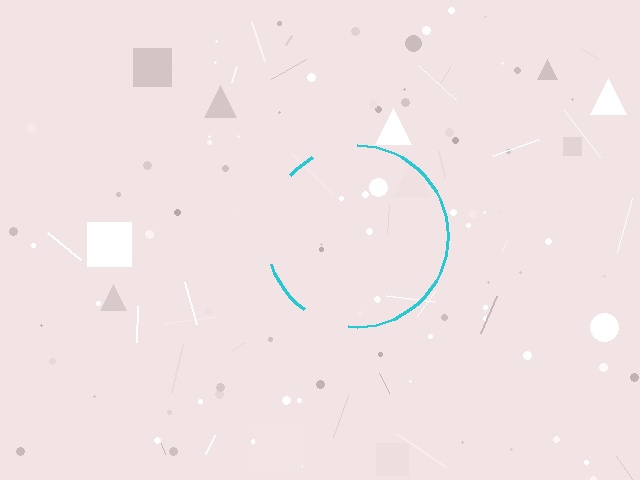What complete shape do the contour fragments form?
The contour fragments form a circle.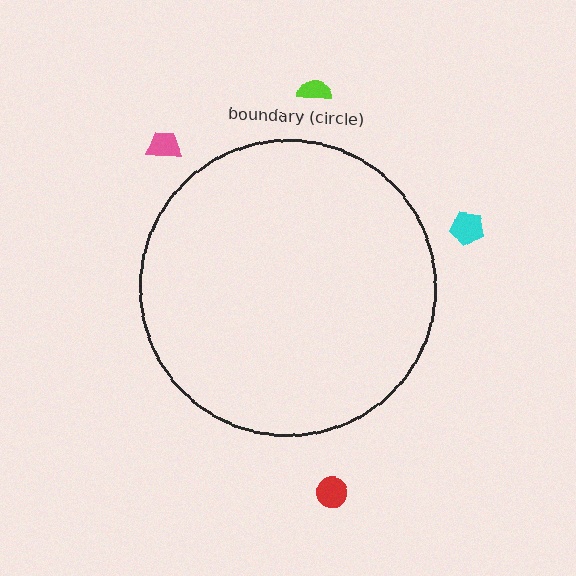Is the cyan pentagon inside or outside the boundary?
Outside.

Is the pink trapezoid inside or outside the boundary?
Outside.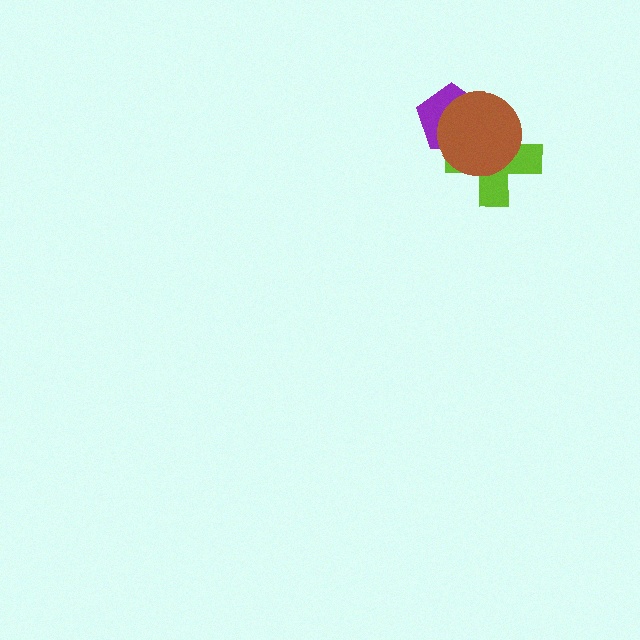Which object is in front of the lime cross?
The brown circle is in front of the lime cross.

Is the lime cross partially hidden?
Yes, it is partially covered by another shape.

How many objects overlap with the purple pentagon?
2 objects overlap with the purple pentagon.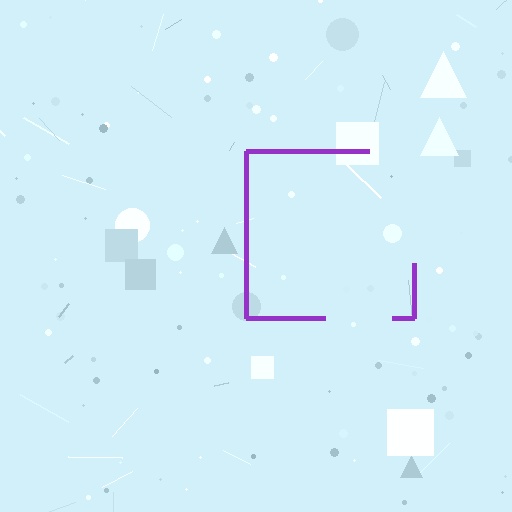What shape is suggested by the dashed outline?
The dashed outline suggests a square.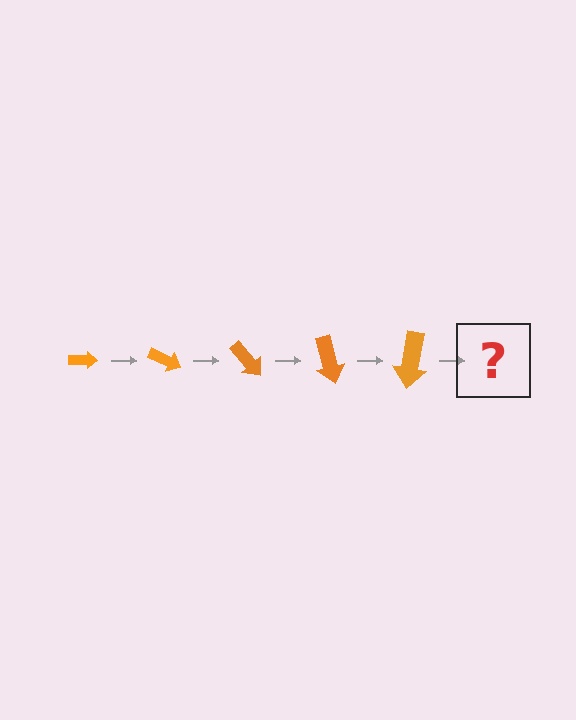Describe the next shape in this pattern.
It should be an arrow, larger than the previous one and rotated 125 degrees from the start.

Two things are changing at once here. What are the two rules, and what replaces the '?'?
The two rules are that the arrow grows larger each step and it rotates 25 degrees each step. The '?' should be an arrow, larger than the previous one and rotated 125 degrees from the start.